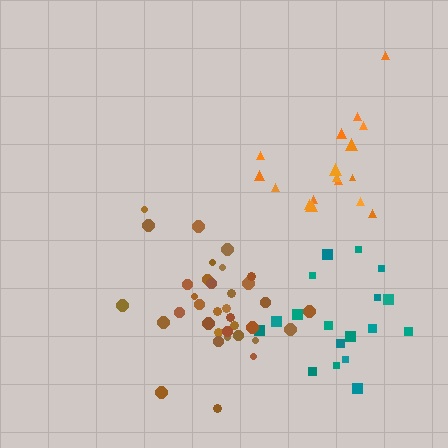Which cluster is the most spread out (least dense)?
Orange.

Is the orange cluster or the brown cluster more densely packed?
Brown.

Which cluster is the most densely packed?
Brown.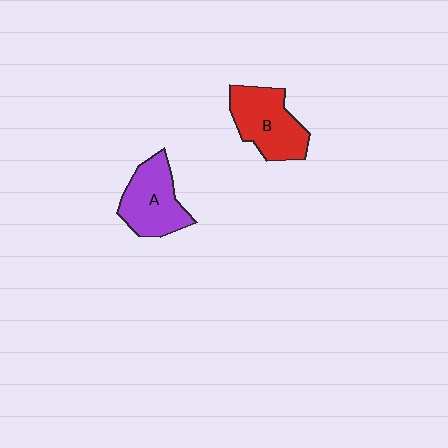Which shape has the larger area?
Shape B (red).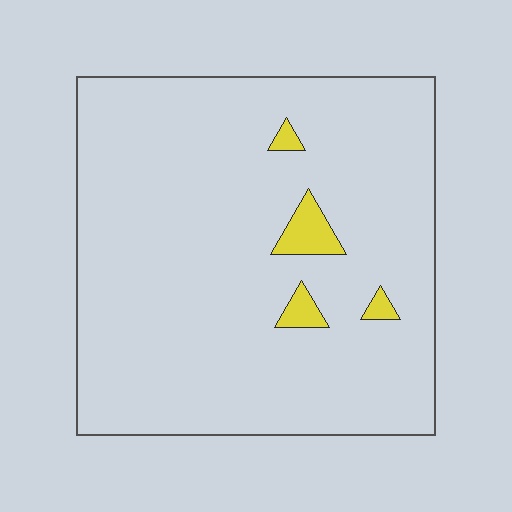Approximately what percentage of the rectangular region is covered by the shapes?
Approximately 5%.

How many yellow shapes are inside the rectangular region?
4.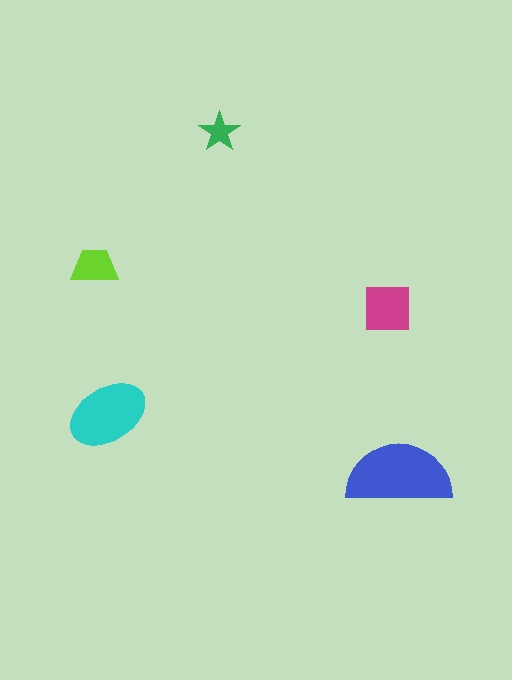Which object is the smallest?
The green star.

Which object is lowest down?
The blue semicircle is bottommost.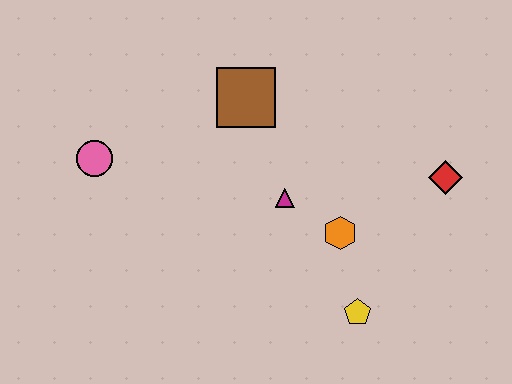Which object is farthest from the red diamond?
The pink circle is farthest from the red diamond.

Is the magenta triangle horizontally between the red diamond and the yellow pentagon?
No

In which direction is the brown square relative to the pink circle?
The brown square is to the right of the pink circle.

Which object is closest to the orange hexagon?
The magenta triangle is closest to the orange hexagon.